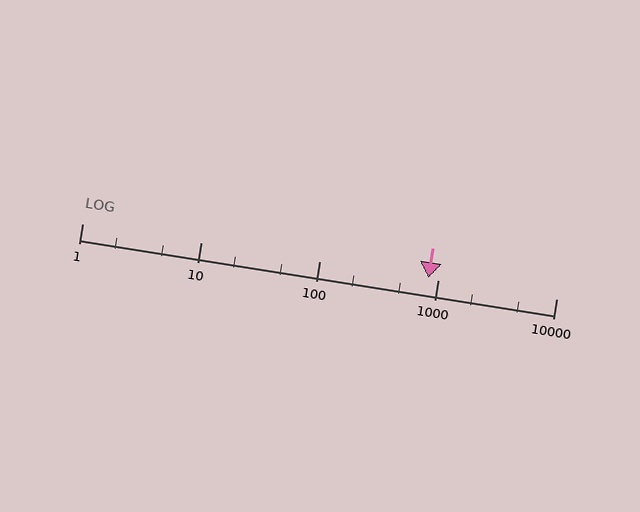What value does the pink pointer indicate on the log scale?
The pointer indicates approximately 830.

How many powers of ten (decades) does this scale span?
The scale spans 4 decades, from 1 to 10000.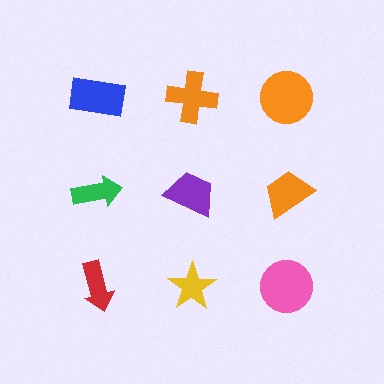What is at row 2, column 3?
An orange trapezoid.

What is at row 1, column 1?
A blue rectangle.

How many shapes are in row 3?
3 shapes.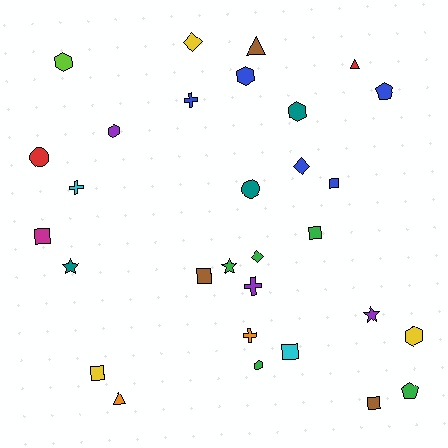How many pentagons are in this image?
There are 2 pentagons.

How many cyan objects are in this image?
There are 2 cyan objects.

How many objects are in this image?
There are 30 objects.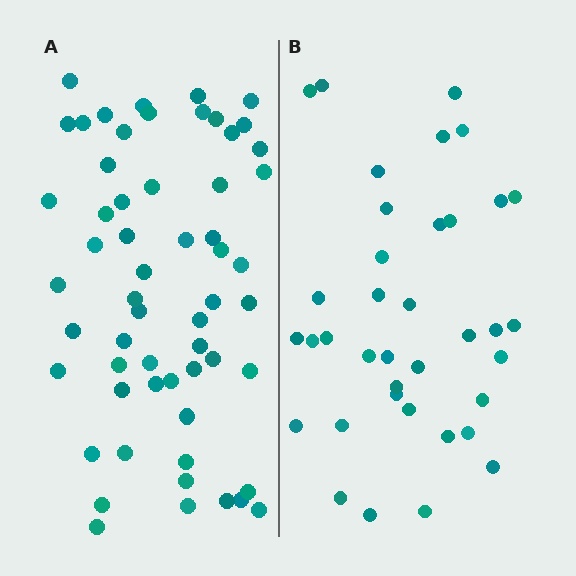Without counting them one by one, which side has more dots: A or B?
Region A (the left region) has more dots.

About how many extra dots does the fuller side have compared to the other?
Region A has approximately 20 more dots than region B.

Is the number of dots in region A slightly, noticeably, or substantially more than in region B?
Region A has substantially more. The ratio is roughly 1.6 to 1.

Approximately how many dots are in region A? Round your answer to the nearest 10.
About 60 dots. (The exact count is 58, which rounds to 60.)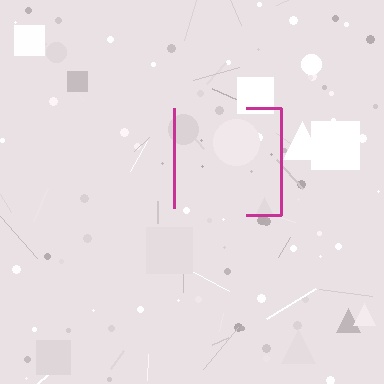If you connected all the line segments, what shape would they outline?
They would outline a square.